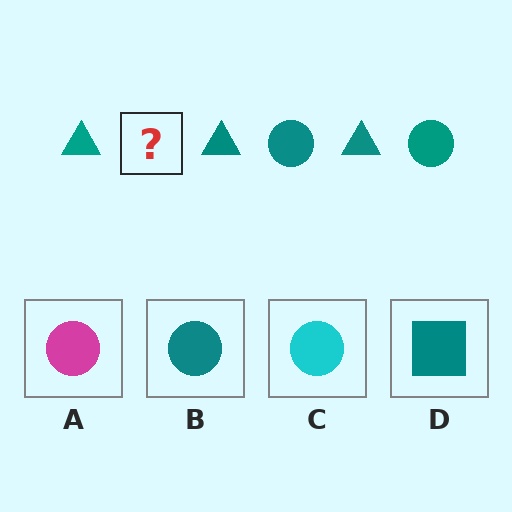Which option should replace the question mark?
Option B.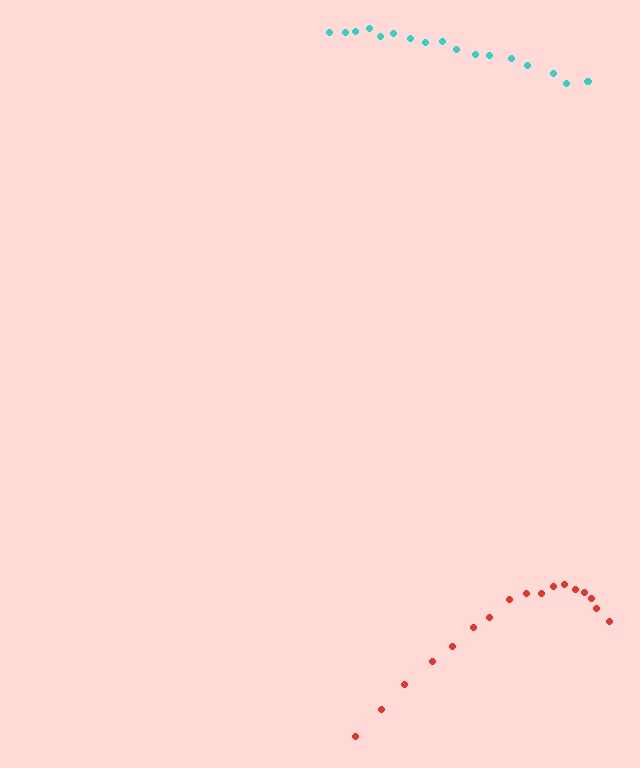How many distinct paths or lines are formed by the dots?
There are 2 distinct paths.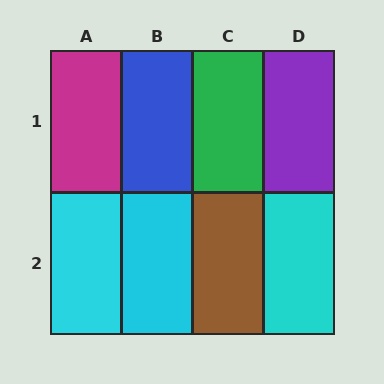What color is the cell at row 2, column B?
Cyan.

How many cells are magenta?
1 cell is magenta.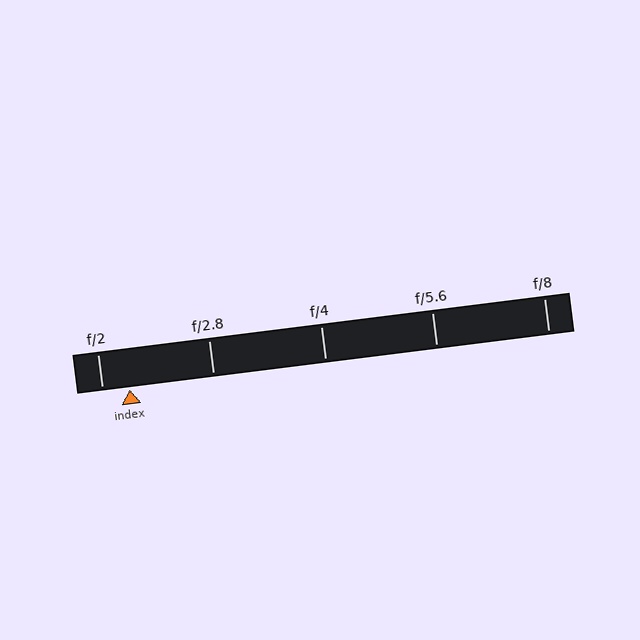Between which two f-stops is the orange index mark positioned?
The index mark is between f/2 and f/2.8.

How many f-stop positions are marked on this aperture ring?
There are 5 f-stop positions marked.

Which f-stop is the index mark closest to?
The index mark is closest to f/2.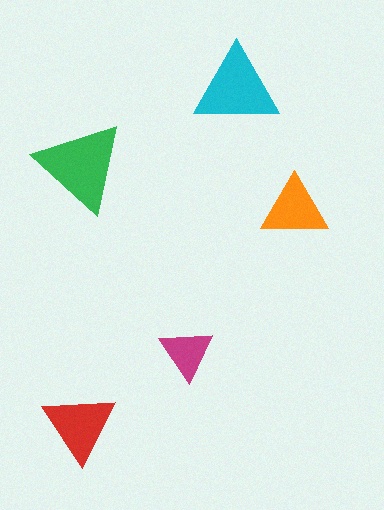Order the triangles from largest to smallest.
the green one, the cyan one, the red one, the orange one, the magenta one.